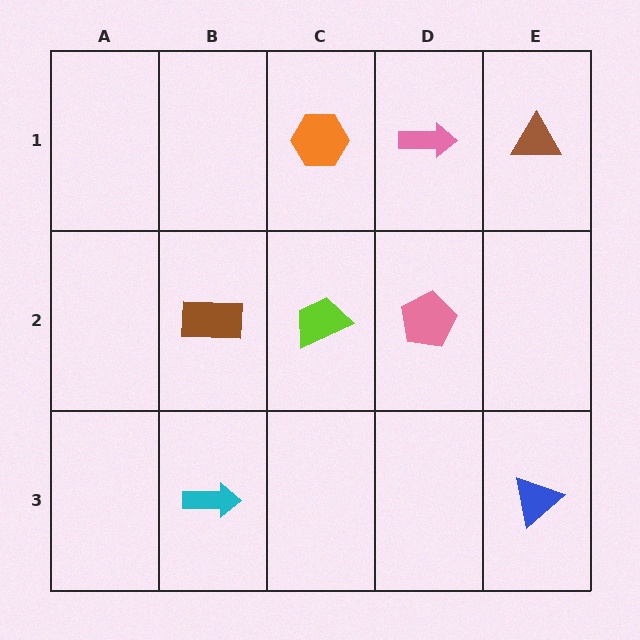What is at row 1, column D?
A pink arrow.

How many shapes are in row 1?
3 shapes.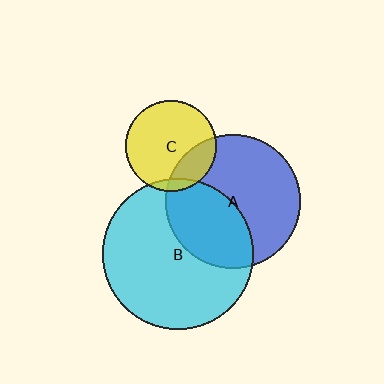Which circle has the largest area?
Circle B (cyan).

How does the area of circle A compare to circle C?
Approximately 2.2 times.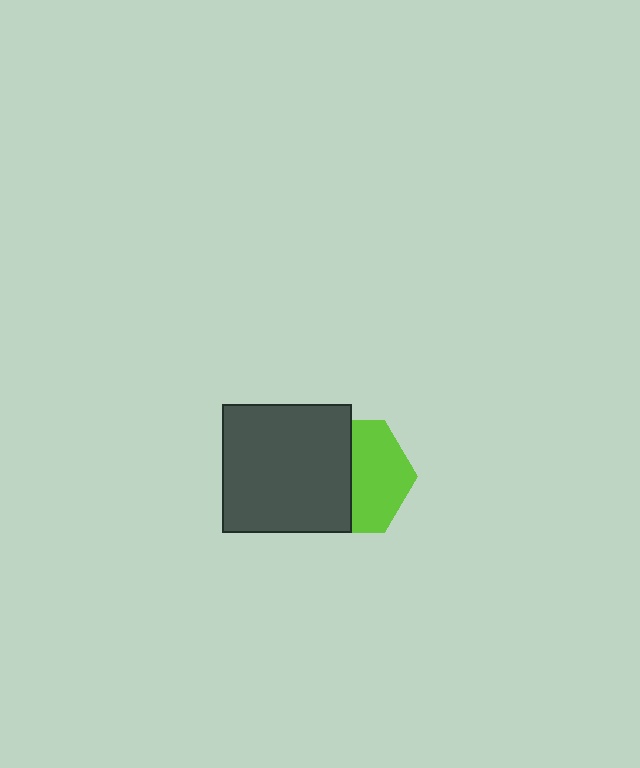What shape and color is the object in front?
The object in front is a dark gray square.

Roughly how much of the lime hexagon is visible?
About half of it is visible (roughly 51%).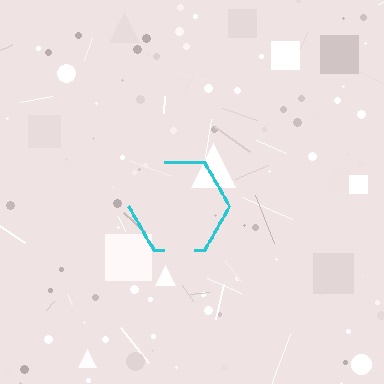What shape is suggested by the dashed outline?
The dashed outline suggests a hexagon.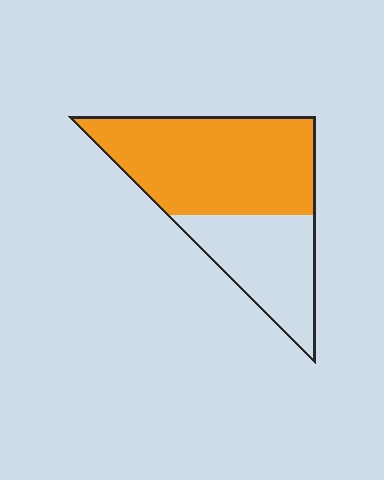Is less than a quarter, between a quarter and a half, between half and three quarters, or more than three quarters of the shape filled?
Between half and three quarters.